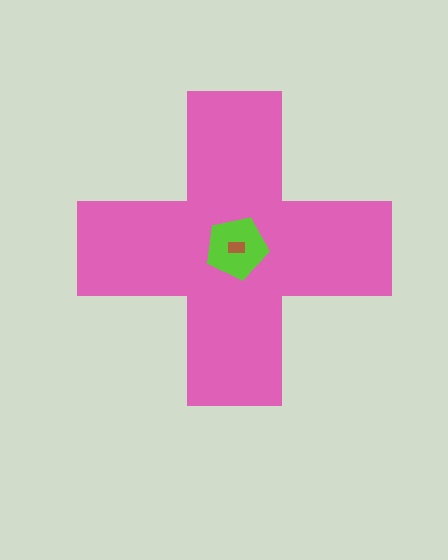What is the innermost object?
The brown rectangle.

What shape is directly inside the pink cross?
The lime pentagon.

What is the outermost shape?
The pink cross.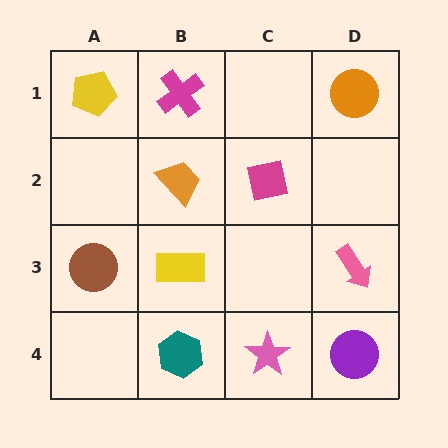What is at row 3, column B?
A yellow rectangle.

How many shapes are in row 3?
3 shapes.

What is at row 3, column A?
A brown circle.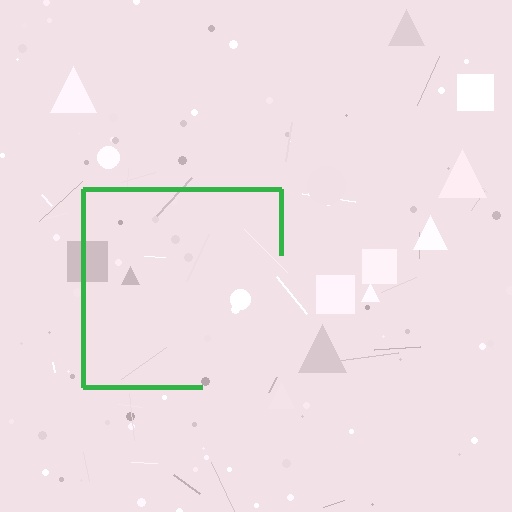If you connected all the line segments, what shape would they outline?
They would outline a square.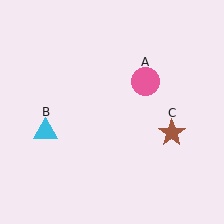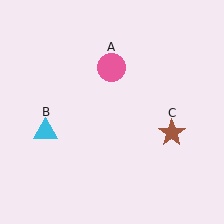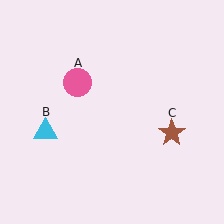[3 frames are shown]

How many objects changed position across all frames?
1 object changed position: pink circle (object A).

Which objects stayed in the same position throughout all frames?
Cyan triangle (object B) and brown star (object C) remained stationary.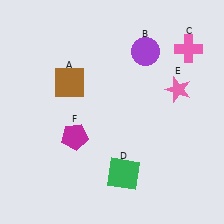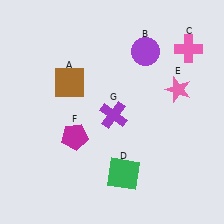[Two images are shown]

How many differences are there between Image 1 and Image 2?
There is 1 difference between the two images.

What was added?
A purple cross (G) was added in Image 2.